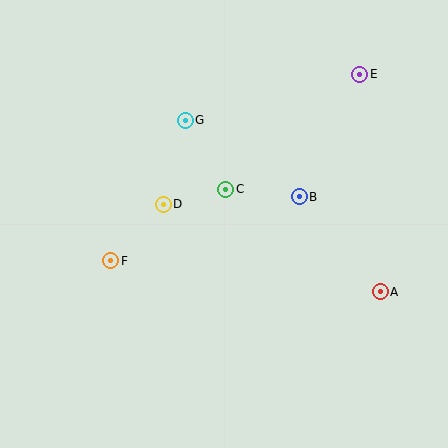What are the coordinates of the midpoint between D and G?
The midpoint between D and G is at (174, 162).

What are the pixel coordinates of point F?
Point F is at (111, 261).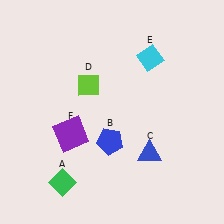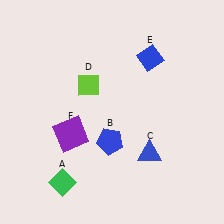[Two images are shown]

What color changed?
The diamond (E) changed from cyan in Image 1 to blue in Image 2.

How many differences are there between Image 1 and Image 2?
There is 1 difference between the two images.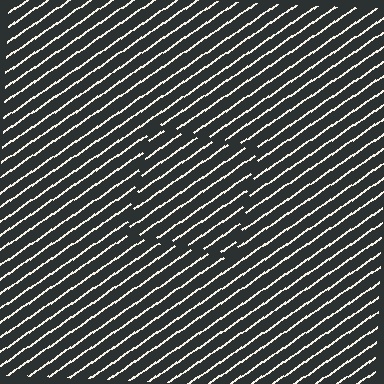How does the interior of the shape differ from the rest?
The interior of the shape contains the same grating, shifted by half a period — the contour is defined by the phase discontinuity where line-ends from the inner and outer gratings abut.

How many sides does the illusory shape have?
4 sides — the line-ends trace a square.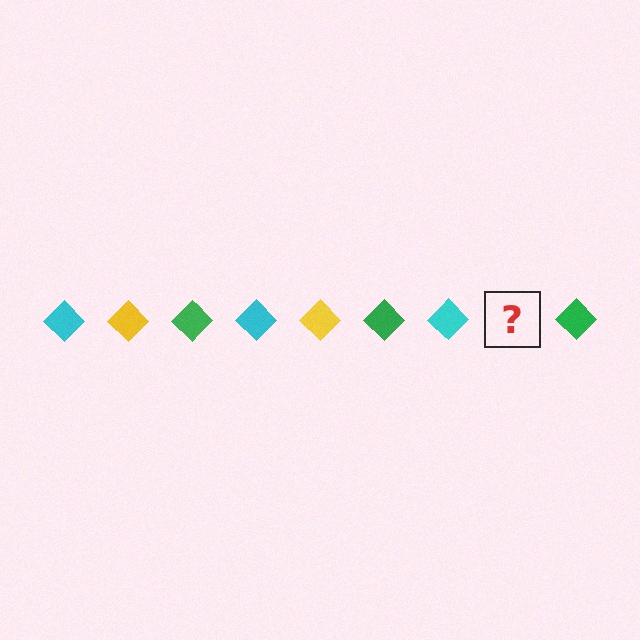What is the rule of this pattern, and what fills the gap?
The rule is that the pattern cycles through cyan, yellow, green diamonds. The gap should be filled with a yellow diamond.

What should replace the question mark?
The question mark should be replaced with a yellow diamond.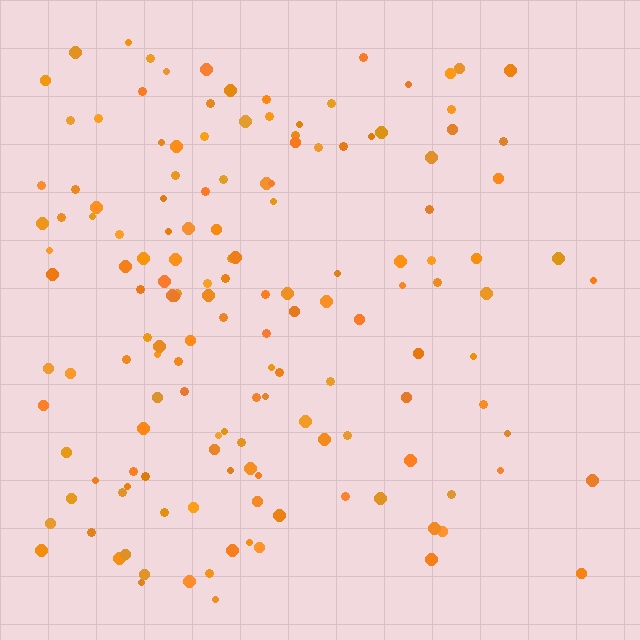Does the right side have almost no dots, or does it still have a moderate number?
Still a moderate number, just noticeably fewer than the left.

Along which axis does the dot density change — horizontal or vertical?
Horizontal.